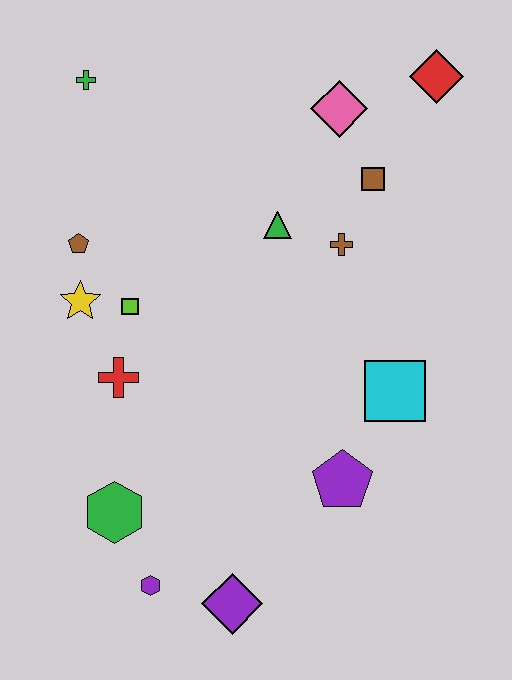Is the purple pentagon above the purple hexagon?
Yes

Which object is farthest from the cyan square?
The green cross is farthest from the cyan square.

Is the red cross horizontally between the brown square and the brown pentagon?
Yes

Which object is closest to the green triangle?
The brown cross is closest to the green triangle.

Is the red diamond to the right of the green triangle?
Yes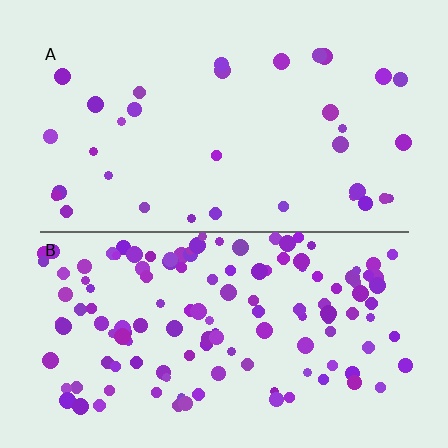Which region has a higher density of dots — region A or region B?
B (the bottom).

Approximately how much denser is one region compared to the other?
Approximately 3.9× — region B over region A.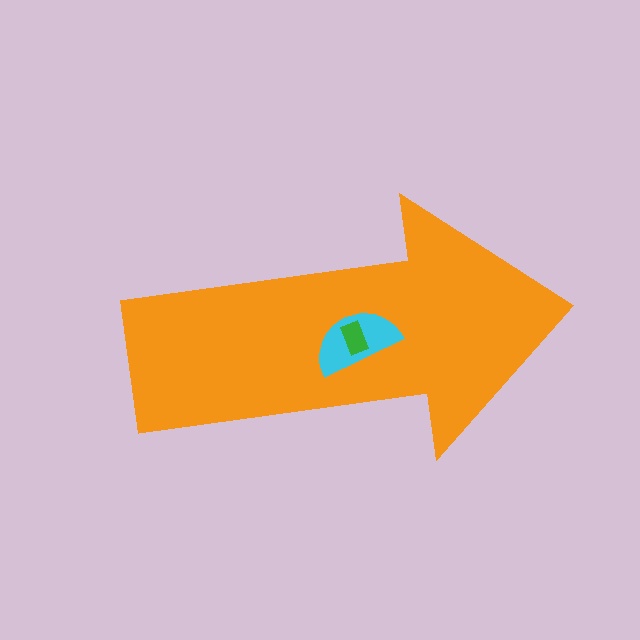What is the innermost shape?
The green rectangle.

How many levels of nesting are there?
3.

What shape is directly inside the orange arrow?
The cyan semicircle.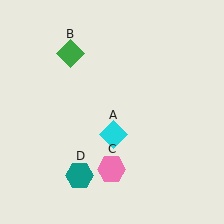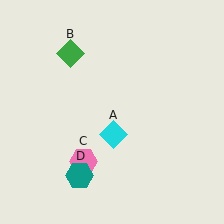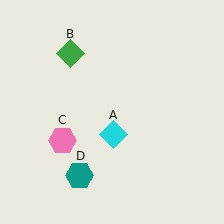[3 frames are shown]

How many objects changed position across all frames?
1 object changed position: pink hexagon (object C).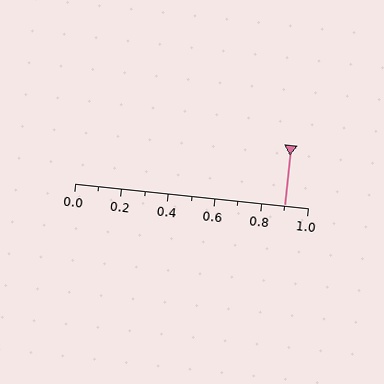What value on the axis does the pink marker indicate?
The marker indicates approximately 0.9.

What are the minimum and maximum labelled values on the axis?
The axis runs from 0.0 to 1.0.